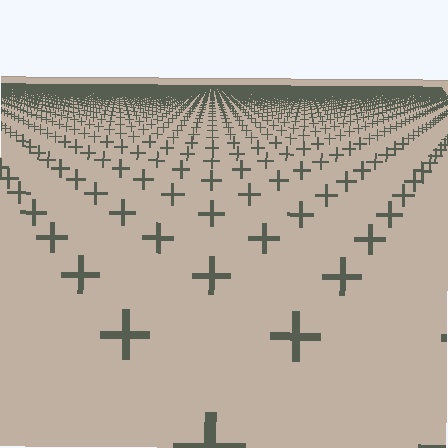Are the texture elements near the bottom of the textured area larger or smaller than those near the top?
Larger. Near the bottom, elements are closer to the viewer and appear at a bigger on-screen size.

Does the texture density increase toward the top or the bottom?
Density increases toward the top.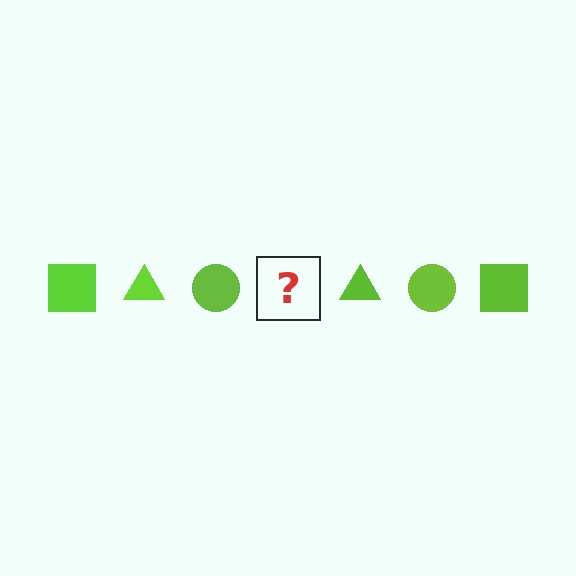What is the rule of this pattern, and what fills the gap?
The rule is that the pattern cycles through square, triangle, circle shapes in lime. The gap should be filled with a lime square.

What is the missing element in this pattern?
The missing element is a lime square.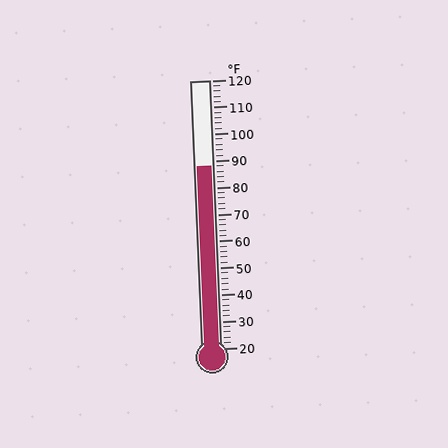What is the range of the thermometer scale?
The thermometer scale ranges from 20°F to 120°F.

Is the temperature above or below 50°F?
The temperature is above 50°F.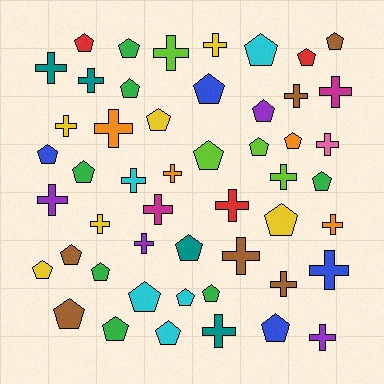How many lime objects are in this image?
There are 4 lime objects.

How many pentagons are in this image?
There are 27 pentagons.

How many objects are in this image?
There are 50 objects.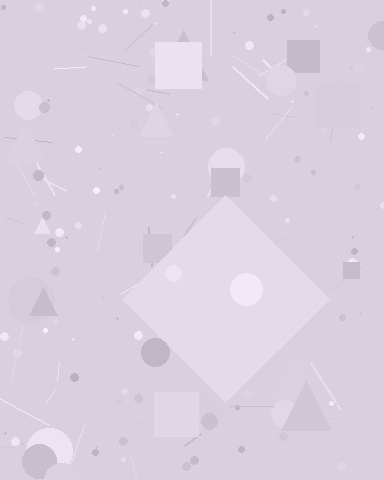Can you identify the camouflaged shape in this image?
The camouflaged shape is a diamond.